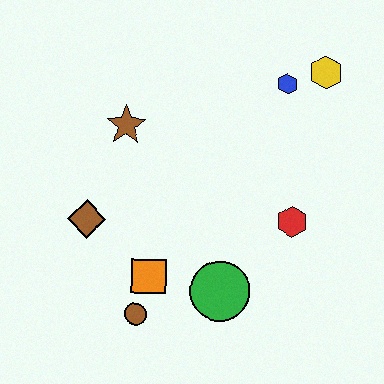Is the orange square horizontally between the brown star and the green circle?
Yes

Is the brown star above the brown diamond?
Yes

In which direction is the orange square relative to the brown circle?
The orange square is above the brown circle.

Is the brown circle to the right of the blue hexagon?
No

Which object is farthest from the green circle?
The yellow hexagon is farthest from the green circle.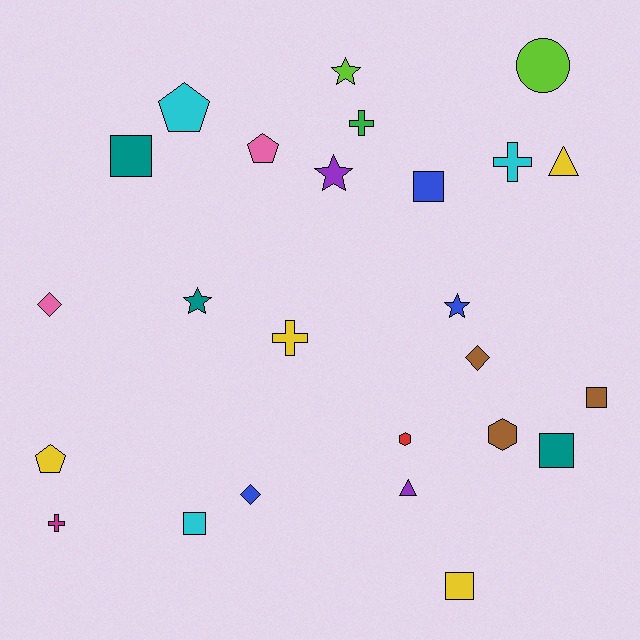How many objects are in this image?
There are 25 objects.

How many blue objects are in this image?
There are 3 blue objects.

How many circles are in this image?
There is 1 circle.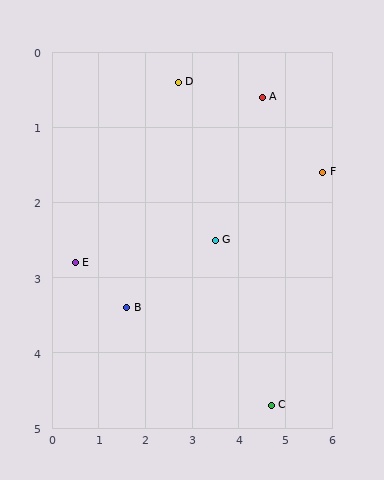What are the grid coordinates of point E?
Point E is at approximately (0.5, 2.8).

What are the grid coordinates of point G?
Point G is at approximately (3.5, 2.5).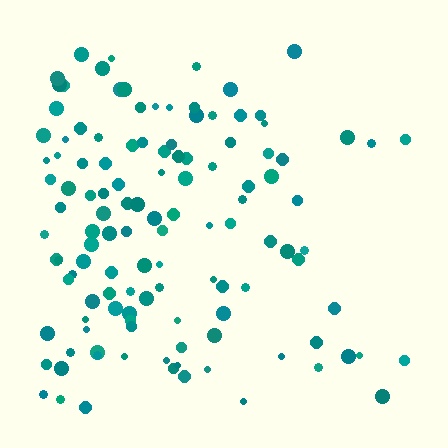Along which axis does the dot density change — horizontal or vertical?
Horizontal.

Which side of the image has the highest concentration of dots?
The left.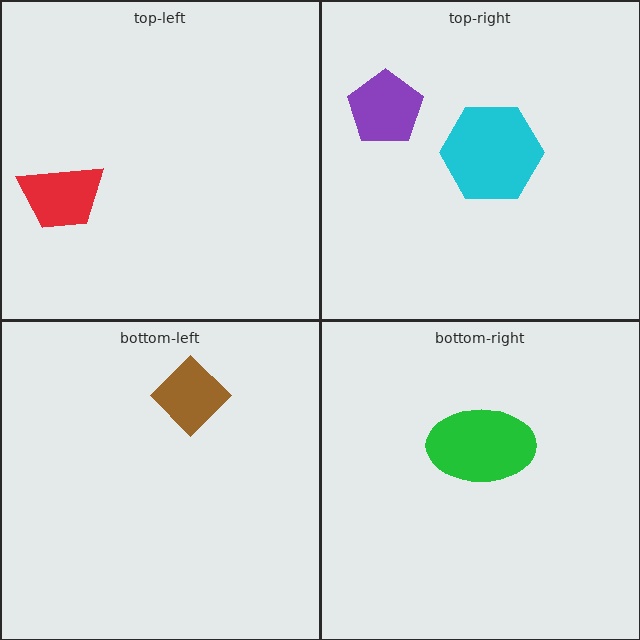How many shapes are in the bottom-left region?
1.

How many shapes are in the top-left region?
1.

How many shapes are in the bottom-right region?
1.